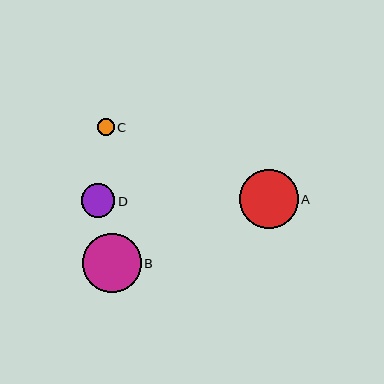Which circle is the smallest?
Circle C is the smallest with a size of approximately 16 pixels.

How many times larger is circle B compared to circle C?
Circle B is approximately 3.6 times the size of circle C.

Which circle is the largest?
Circle A is the largest with a size of approximately 59 pixels.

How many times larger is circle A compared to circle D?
Circle A is approximately 1.8 times the size of circle D.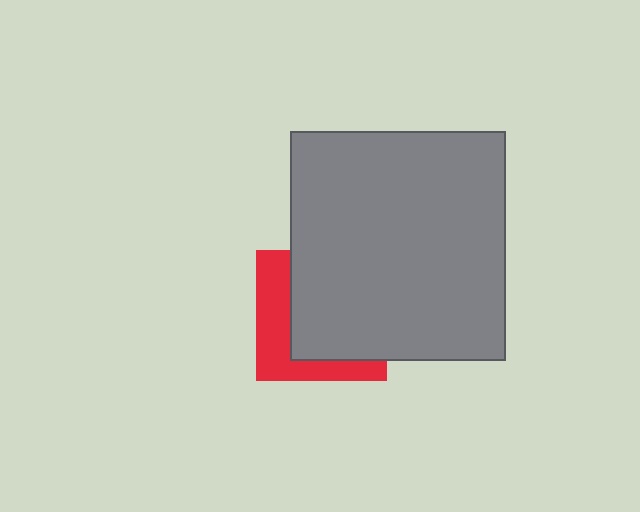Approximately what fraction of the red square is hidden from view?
Roughly 63% of the red square is hidden behind the gray rectangle.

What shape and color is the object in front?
The object in front is a gray rectangle.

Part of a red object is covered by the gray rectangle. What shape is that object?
It is a square.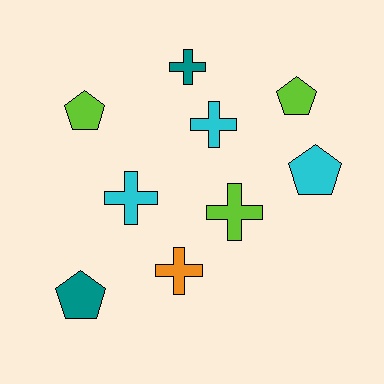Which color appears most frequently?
Cyan, with 3 objects.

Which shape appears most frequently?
Cross, with 5 objects.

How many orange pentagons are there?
There are no orange pentagons.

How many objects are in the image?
There are 9 objects.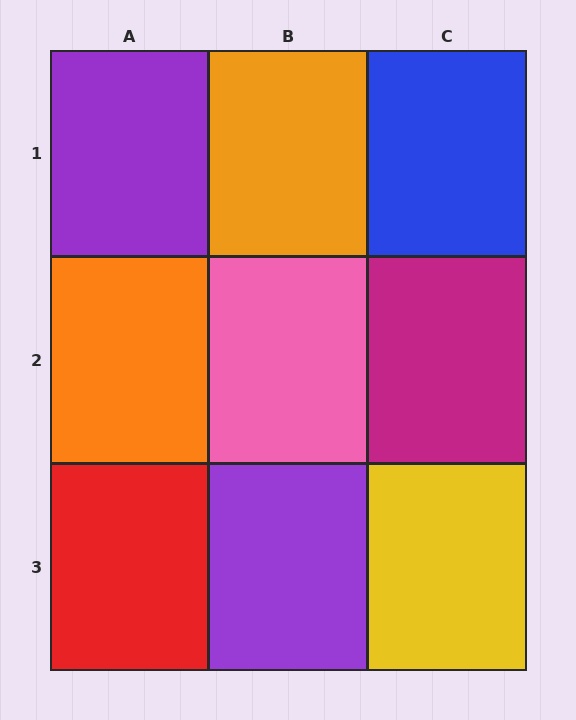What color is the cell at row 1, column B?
Orange.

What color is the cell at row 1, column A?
Purple.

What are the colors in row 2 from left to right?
Orange, pink, magenta.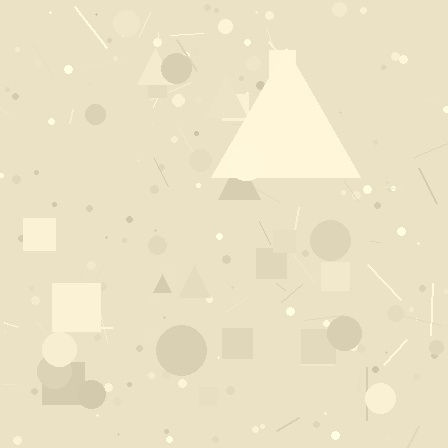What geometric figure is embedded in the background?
A triangle is embedded in the background.